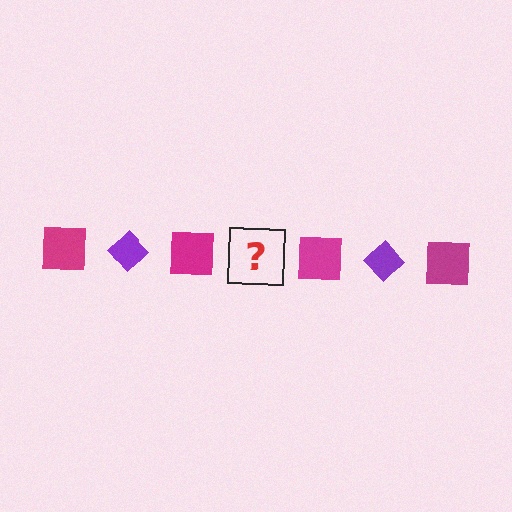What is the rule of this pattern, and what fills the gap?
The rule is that the pattern alternates between magenta square and purple diamond. The gap should be filled with a purple diamond.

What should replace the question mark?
The question mark should be replaced with a purple diamond.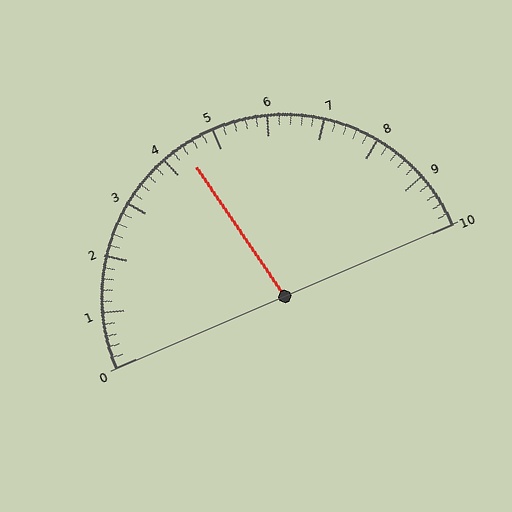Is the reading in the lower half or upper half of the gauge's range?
The reading is in the lower half of the range (0 to 10).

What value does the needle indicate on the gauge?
The needle indicates approximately 4.4.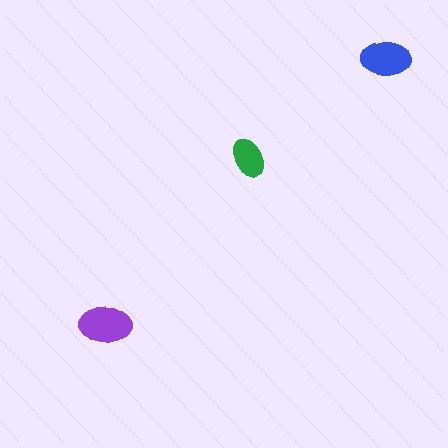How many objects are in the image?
There are 3 objects in the image.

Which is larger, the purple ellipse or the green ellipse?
The purple one.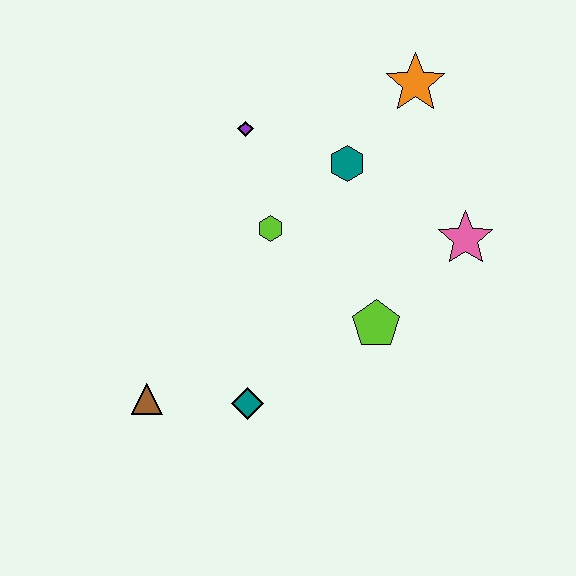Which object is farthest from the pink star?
The brown triangle is farthest from the pink star.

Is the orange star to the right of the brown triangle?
Yes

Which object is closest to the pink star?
The lime pentagon is closest to the pink star.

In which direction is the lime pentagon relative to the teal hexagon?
The lime pentagon is below the teal hexagon.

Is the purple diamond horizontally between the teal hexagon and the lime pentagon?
No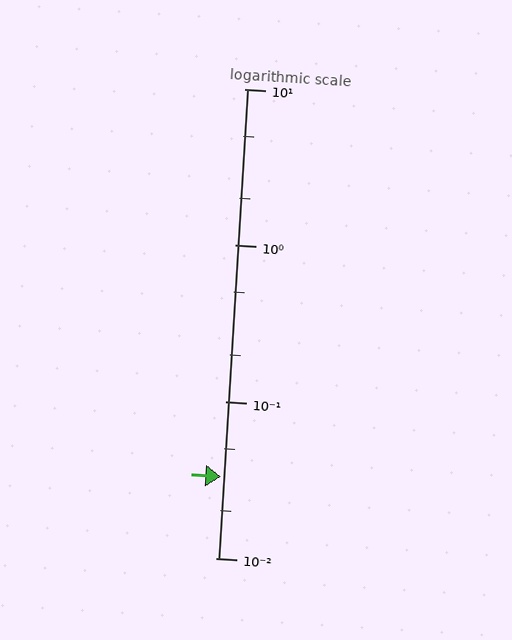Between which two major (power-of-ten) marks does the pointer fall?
The pointer is between 0.01 and 0.1.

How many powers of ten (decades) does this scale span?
The scale spans 3 decades, from 0.01 to 10.